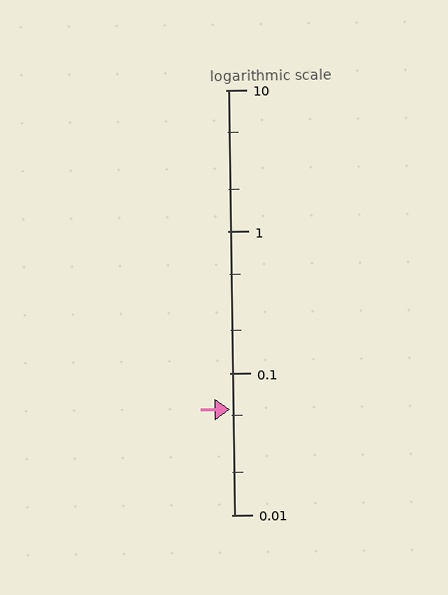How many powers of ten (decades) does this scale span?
The scale spans 3 decades, from 0.01 to 10.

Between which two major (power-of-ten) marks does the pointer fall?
The pointer is between 0.01 and 0.1.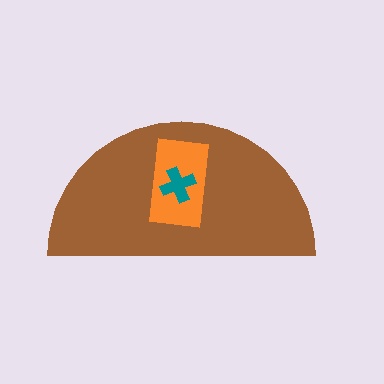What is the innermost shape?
The teal cross.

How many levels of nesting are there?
3.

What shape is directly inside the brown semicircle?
The orange rectangle.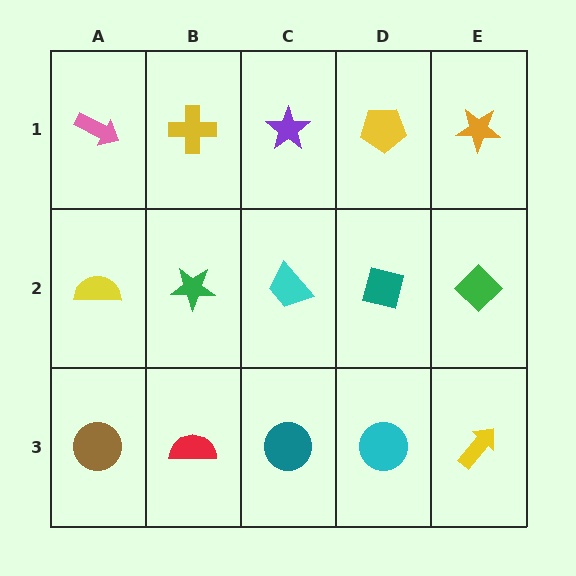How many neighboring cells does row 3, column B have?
3.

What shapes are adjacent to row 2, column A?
A pink arrow (row 1, column A), a brown circle (row 3, column A), a green star (row 2, column B).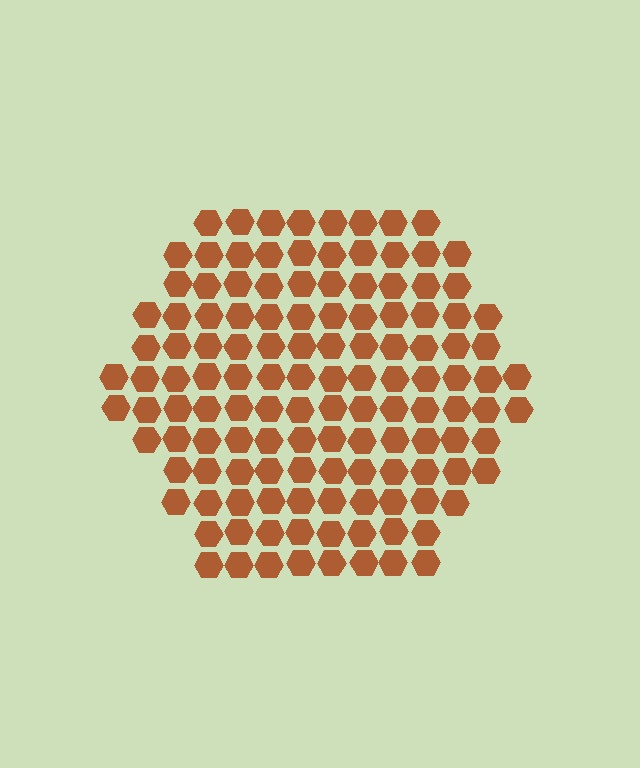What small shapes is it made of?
It is made of small hexagons.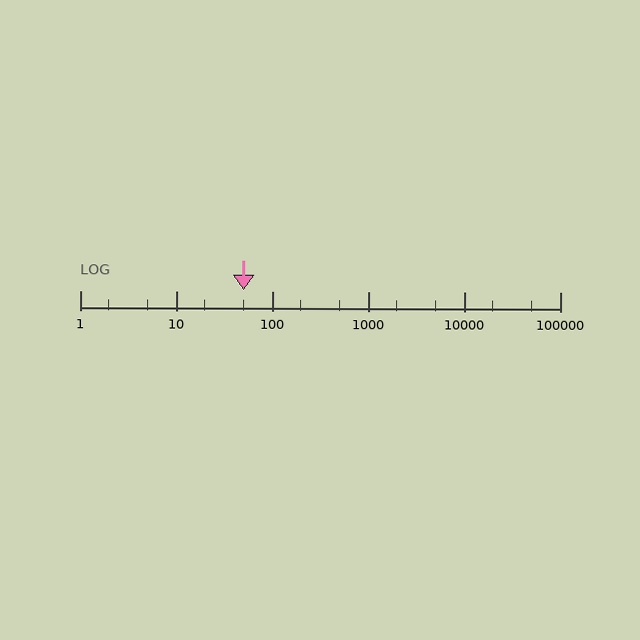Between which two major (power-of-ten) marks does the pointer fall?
The pointer is between 10 and 100.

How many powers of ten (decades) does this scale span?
The scale spans 5 decades, from 1 to 100000.